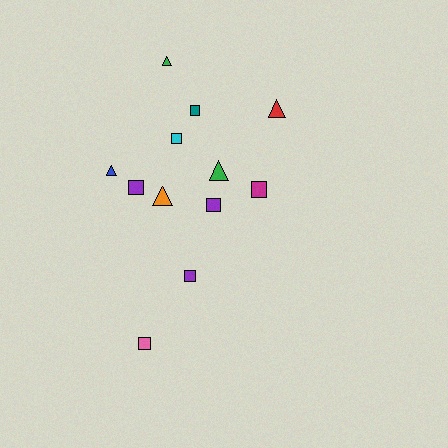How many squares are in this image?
There are 7 squares.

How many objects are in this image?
There are 12 objects.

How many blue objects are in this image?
There is 1 blue object.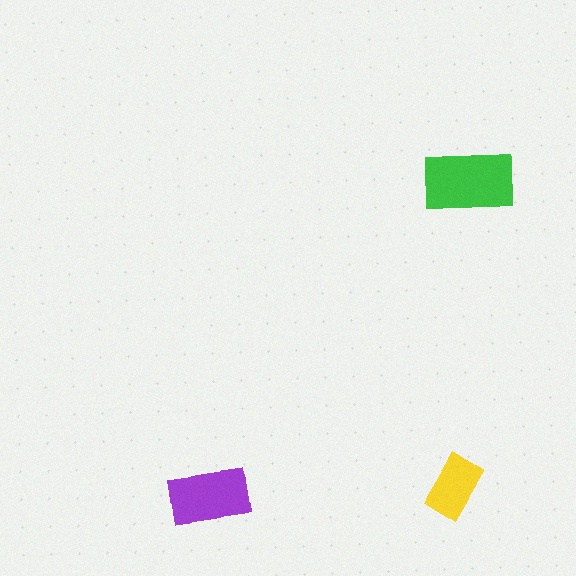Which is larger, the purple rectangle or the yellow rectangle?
The purple one.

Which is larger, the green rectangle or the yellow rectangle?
The green one.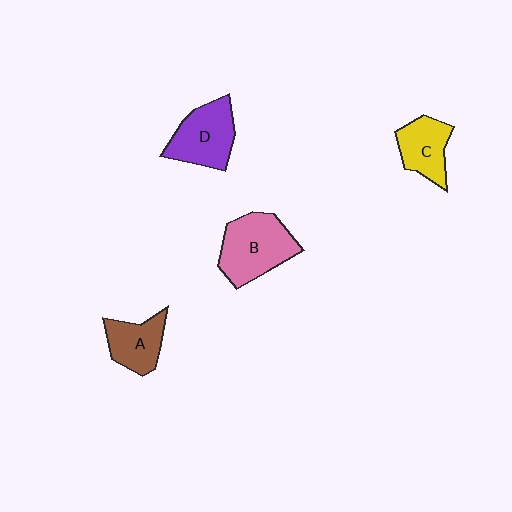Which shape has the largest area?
Shape B (pink).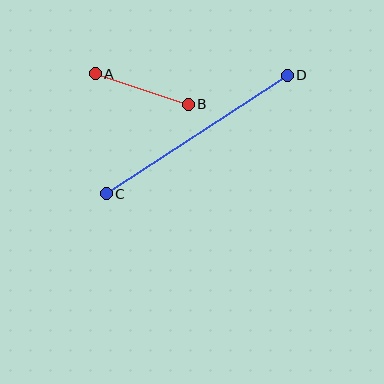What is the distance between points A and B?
The distance is approximately 98 pixels.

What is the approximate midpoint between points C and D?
The midpoint is at approximately (197, 134) pixels.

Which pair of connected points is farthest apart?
Points C and D are farthest apart.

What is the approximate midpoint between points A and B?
The midpoint is at approximately (142, 89) pixels.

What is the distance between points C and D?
The distance is approximately 216 pixels.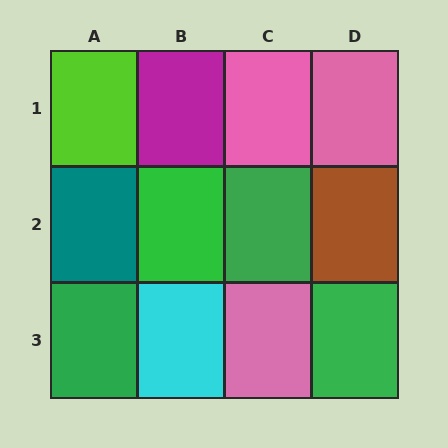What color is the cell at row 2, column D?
Brown.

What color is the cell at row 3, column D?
Green.